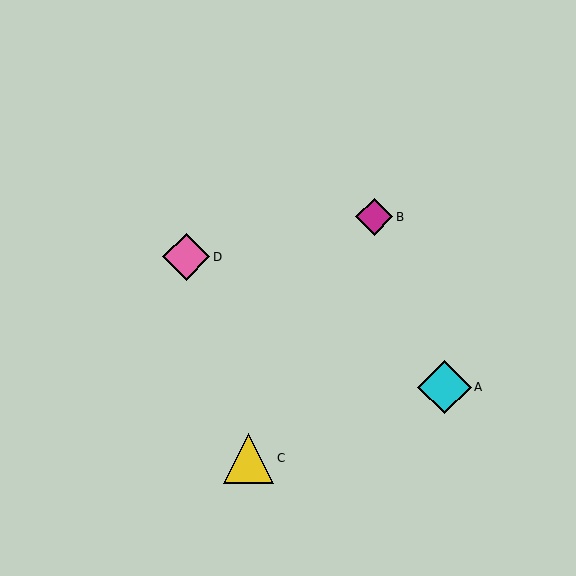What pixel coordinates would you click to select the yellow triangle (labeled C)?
Click at (249, 458) to select the yellow triangle C.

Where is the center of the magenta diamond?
The center of the magenta diamond is at (374, 217).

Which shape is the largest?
The cyan diamond (labeled A) is the largest.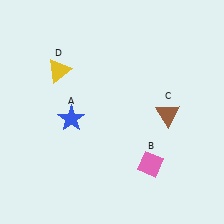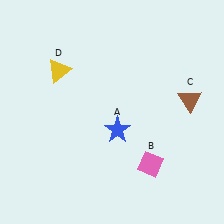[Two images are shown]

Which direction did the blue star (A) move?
The blue star (A) moved right.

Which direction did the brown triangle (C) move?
The brown triangle (C) moved right.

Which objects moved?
The objects that moved are: the blue star (A), the brown triangle (C).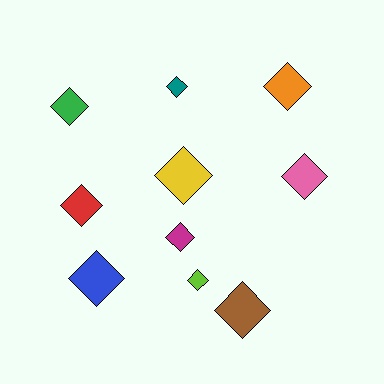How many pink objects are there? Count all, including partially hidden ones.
There is 1 pink object.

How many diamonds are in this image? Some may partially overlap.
There are 10 diamonds.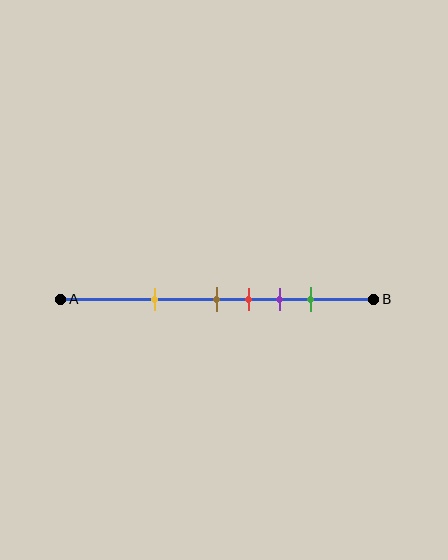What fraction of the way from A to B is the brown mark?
The brown mark is approximately 50% (0.5) of the way from A to B.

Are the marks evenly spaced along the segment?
No, the marks are not evenly spaced.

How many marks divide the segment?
There are 5 marks dividing the segment.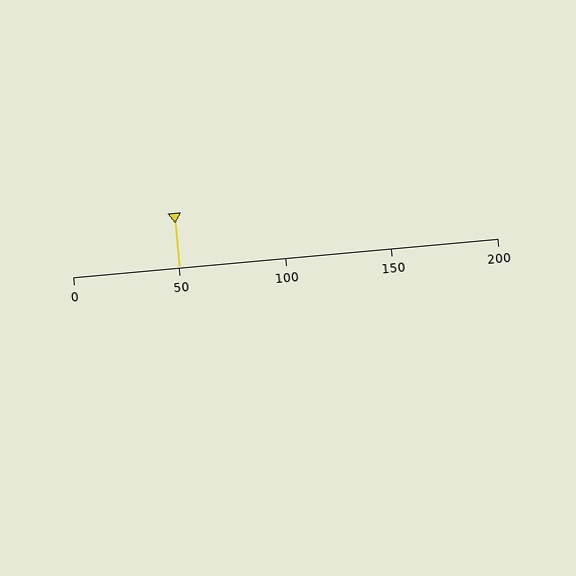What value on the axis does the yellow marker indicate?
The marker indicates approximately 50.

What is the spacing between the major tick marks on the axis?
The major ticks are spaced 50 apart.